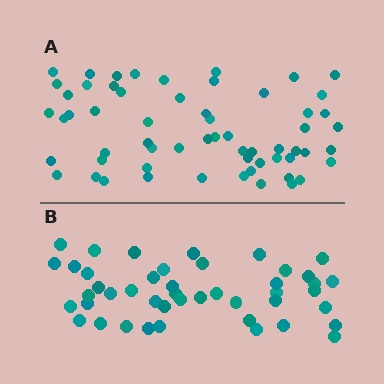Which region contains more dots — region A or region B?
Region A (the top region) has more dots.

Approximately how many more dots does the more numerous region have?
Region A has approximately 15 more dots than region B.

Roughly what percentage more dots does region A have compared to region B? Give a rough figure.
About 35% more.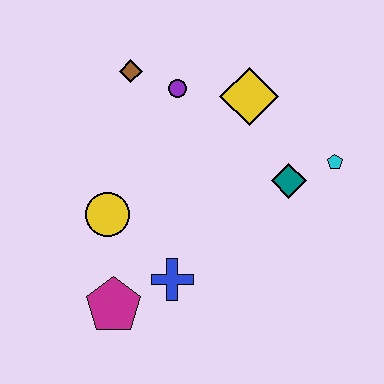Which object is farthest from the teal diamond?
The magenta pentagon is farthest from the teal diamond.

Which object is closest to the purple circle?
The brown diamond is closest to the purple circle.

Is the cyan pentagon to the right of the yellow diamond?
Yes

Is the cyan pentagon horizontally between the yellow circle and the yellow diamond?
No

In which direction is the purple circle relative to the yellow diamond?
The purple circle is to the left of the yellow diamond.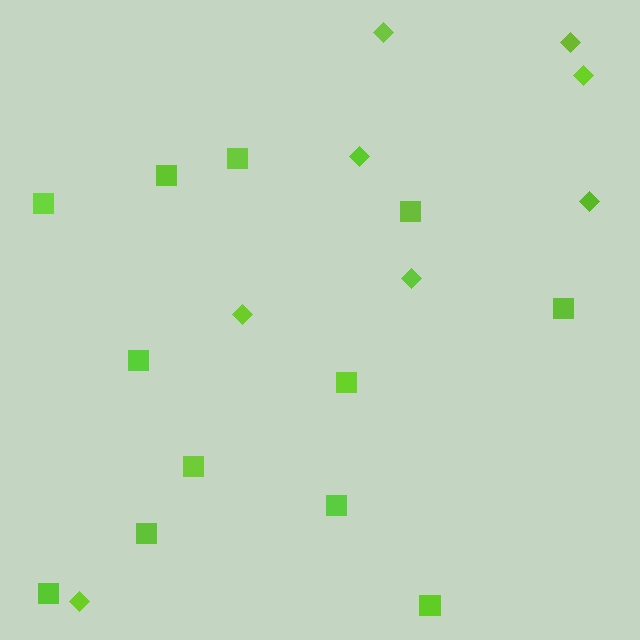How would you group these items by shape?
There are 2 groups: one group of squares (12) and one group of diamonds (8).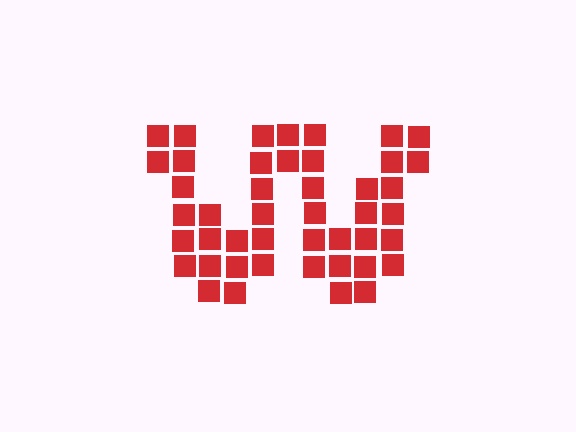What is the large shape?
The large shape is the letter W.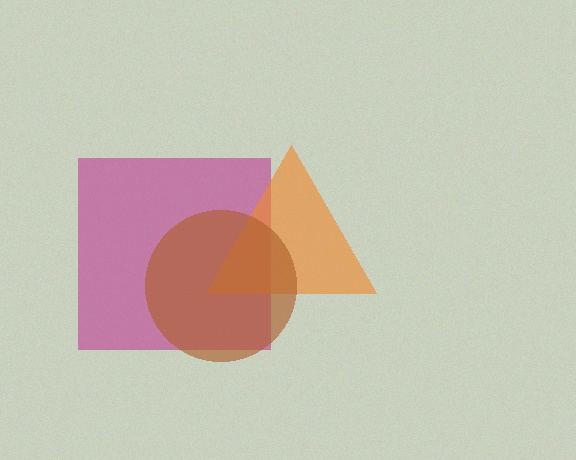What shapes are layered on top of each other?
The layered shapes are: a magenta square, an orange triangle, a brown circle.